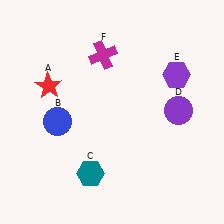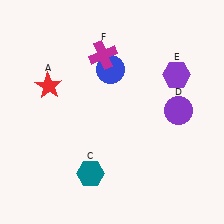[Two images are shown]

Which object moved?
The blue circle (B) moved right.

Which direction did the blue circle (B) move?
The blue circle (B) moved right.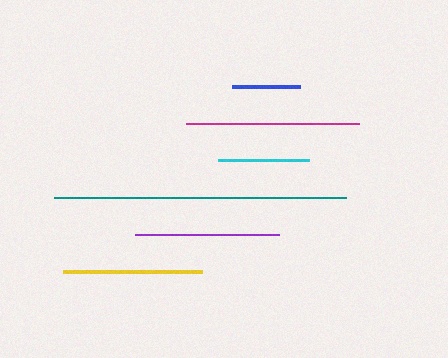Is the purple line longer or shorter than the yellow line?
The purple line is longer than the yellow line.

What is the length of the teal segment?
The teal segment is approximately 292 pixels long.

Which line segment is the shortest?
The blue line is the shortest at approximately 68 pixels.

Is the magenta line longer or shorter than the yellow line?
The magenta line is longer than the yellow line.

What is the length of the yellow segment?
The yellow segment is approximately 139 pixels long.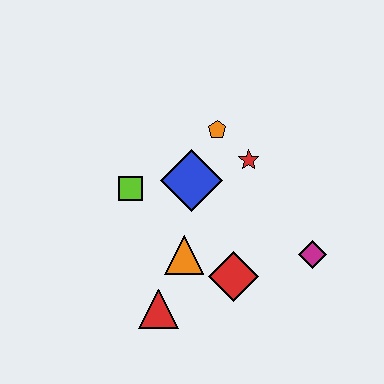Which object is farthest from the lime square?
The magenta diamond is farthest from the lime square.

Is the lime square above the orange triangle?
Yes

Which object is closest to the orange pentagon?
The red star is closest to the orange pentagon.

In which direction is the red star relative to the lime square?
The red star is to the right of the lime square.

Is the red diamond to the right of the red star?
No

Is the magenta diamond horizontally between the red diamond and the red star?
No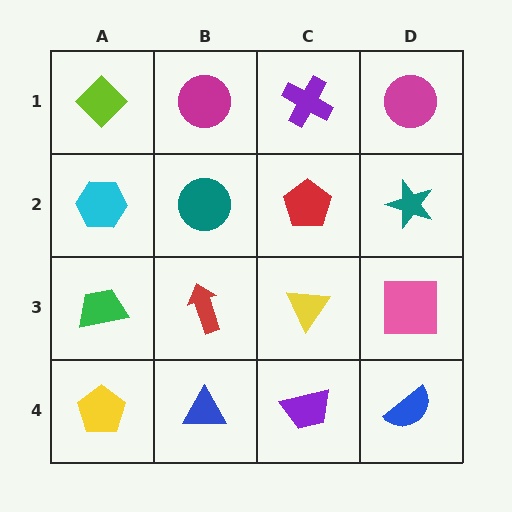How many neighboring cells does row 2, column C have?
4.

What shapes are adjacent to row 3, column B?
A teal circle (row 2, column B), a blue triangle (row 4, column B), a green trapezoid (row 3, column A), a yellow triangle (row 3, column C).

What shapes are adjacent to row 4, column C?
A yellow triangle (row 3, column C), a blue triangle (row 4, column B), a blue semicircle (row 4, column D).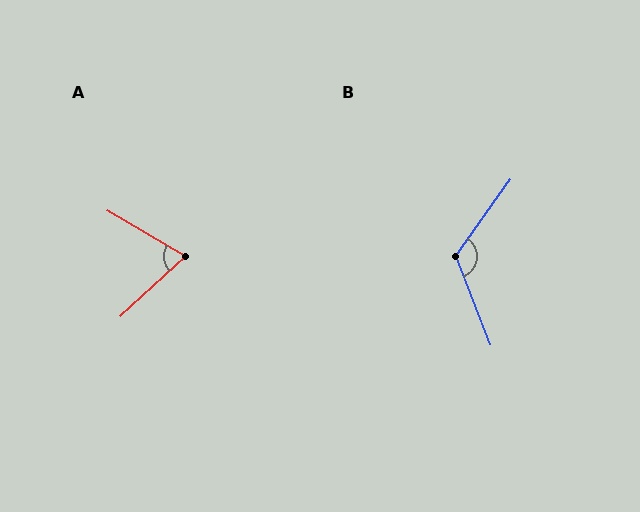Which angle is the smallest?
A, at approximately 73 degrees.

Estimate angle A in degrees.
Approximately 73 degrees.